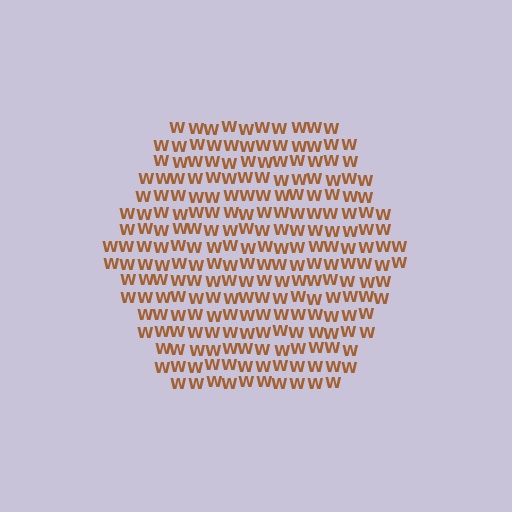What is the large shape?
The large shape is a hexagon.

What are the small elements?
The small elements are letter W's.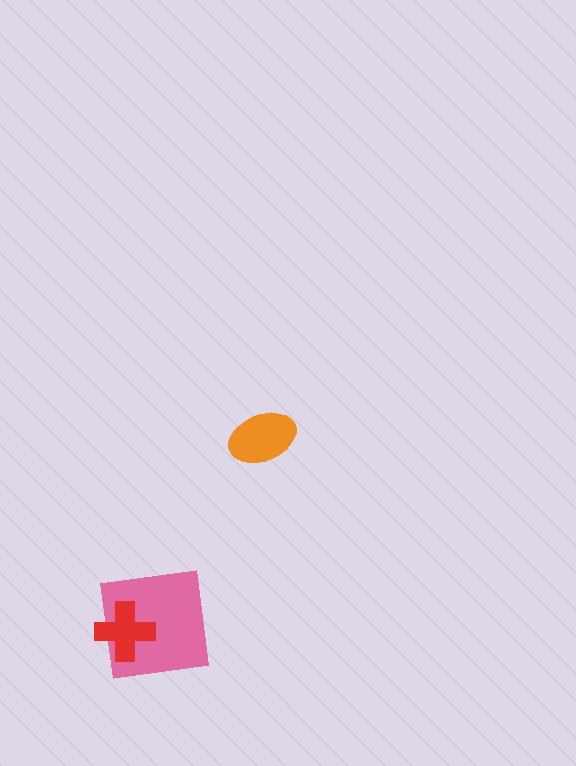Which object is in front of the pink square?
The red cross is in front of the pink square.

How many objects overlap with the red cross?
1 object overlaps with the red cross.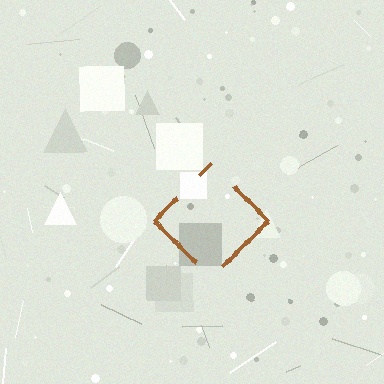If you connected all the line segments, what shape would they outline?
They would outline a diamond.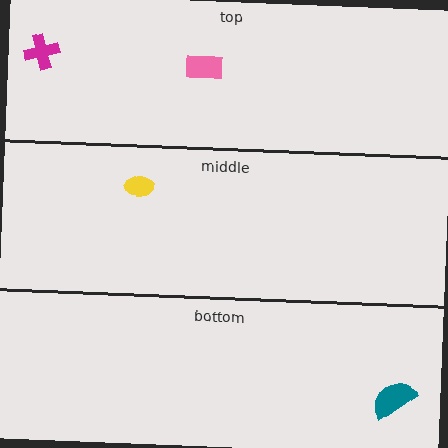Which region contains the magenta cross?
The top region.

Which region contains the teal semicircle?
The bottom region.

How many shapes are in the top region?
2.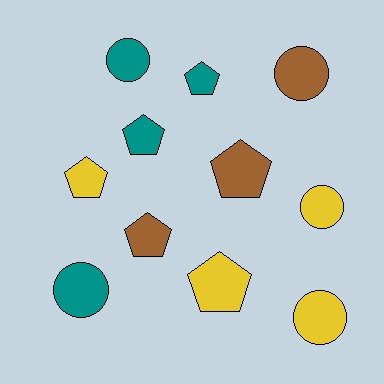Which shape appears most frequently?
Pentagon, with 6 objects.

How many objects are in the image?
There are 11 objects.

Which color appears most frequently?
Yellow, with 4 objects.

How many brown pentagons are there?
There are 2 brown pentagons.